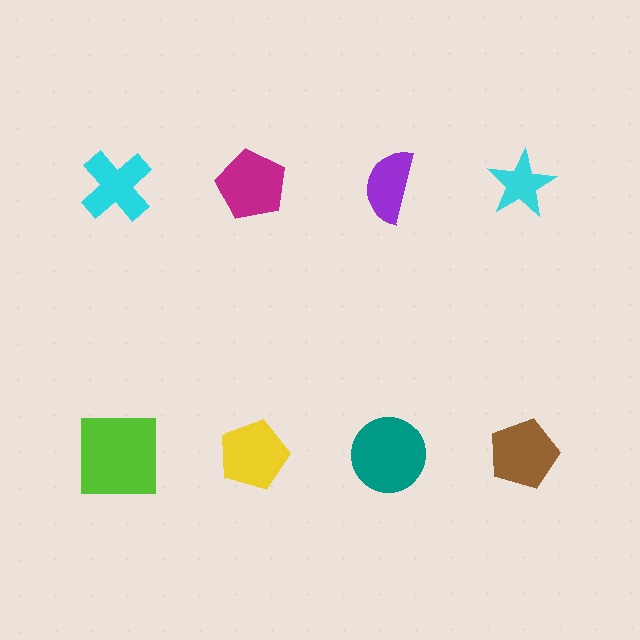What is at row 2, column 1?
A lime square.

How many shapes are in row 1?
4 shapes.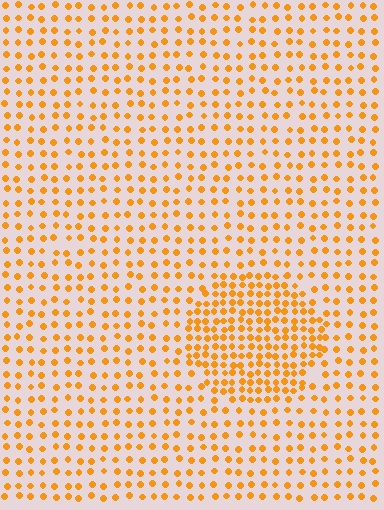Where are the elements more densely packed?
The elements are more densely packed inside the circle boundary.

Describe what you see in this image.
The image contains small orange elements arranged at two different densities. A circle-shaped region is visible where the elements are more densely packed than the surrounding area.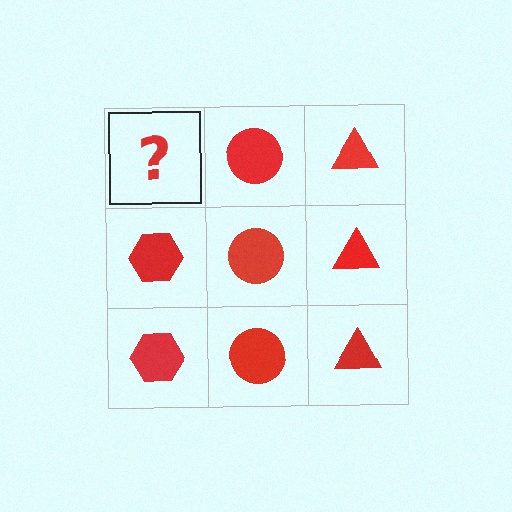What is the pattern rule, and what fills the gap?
The rule is that each column has a consistent shape. The gap should be filled with a red hexagon.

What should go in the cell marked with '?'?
The missing cell should contain a red hexagon.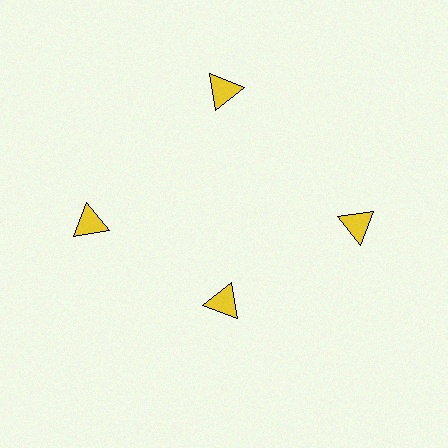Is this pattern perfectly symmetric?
No. The 4 yellow triangles are arranged in a ring, but one element near the 6 o'clock position is pulled inward toward the center, breaking the 4-fold rotational symmetry.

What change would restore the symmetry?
The symmetry would be restored by moving it outward, back onto the ring so that all 4 triangles sit at equal angles and equal distance from the center.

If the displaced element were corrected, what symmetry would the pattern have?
It would have 4-fold rotational symmetry — the pattern would map onto itself every 90 degrees.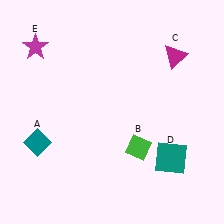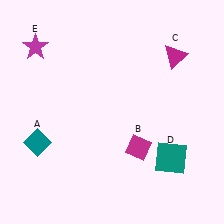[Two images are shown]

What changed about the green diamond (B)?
In Image 1, B is green. In Image 2, it changed to magenta.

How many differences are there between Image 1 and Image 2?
There is 1 difference between the two images.